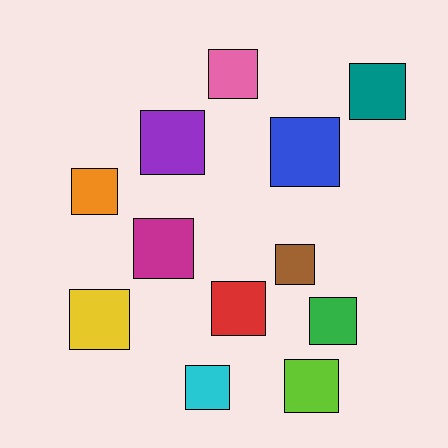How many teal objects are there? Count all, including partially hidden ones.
There is 1 teal object.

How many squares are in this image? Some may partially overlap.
There are 12 squares.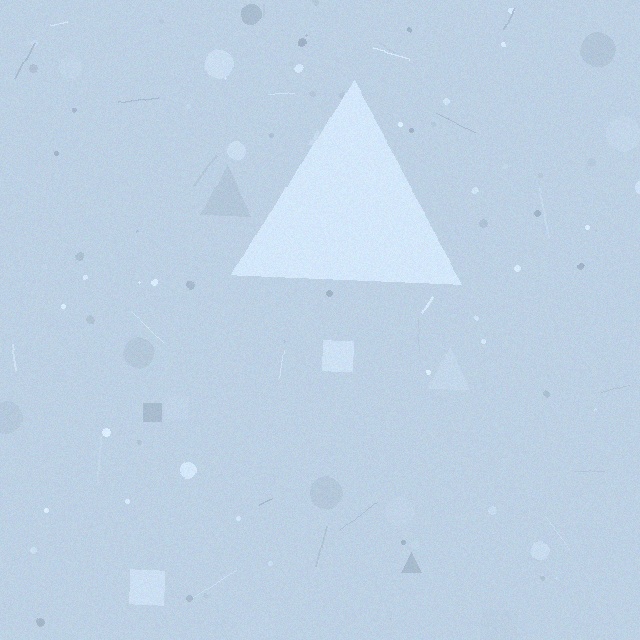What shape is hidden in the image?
A triangle is hidden in the image.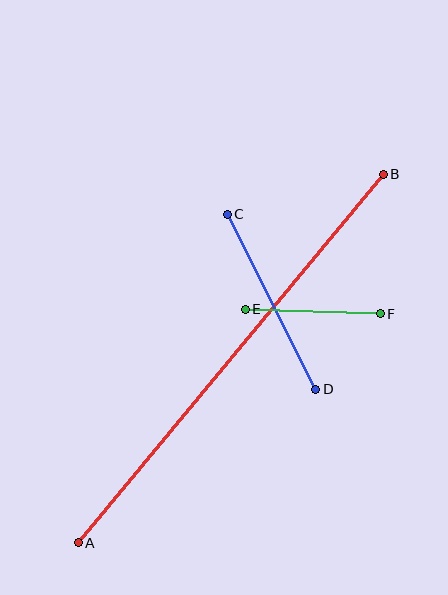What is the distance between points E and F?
The distance is approximately 135 pixels.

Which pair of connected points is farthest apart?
Points A and B are farthest apart.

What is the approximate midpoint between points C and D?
The midpoint is at approximately (272, 302) pixels.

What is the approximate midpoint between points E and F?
The midpoint is at approximately (313, 311) pixels.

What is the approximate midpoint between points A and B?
The midpoint is at approximately (231, 358) pixels.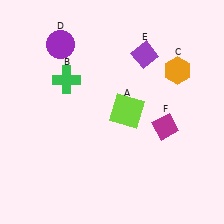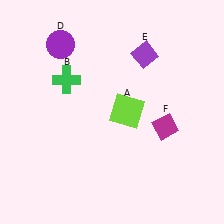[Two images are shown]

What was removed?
The orange hexagon (C) was removed in Image 2.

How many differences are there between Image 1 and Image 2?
There is 1 difference between the two images.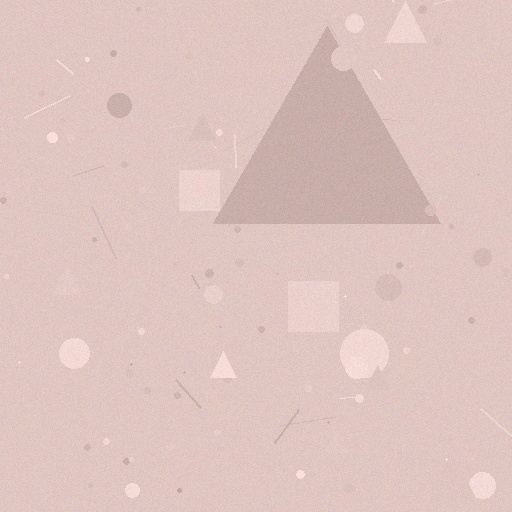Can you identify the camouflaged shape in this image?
The camouflaged shape is a triangle.